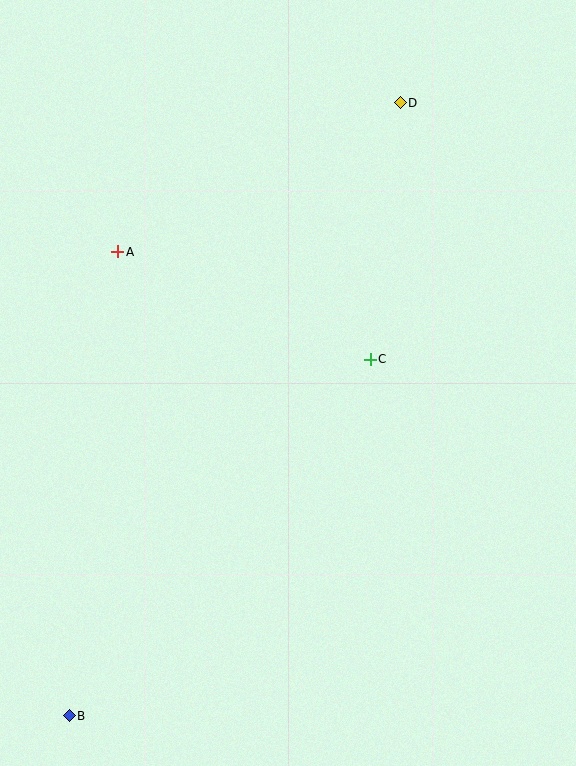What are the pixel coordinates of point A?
Point A is at (118, 252).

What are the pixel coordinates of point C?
Point C is at (370, 359).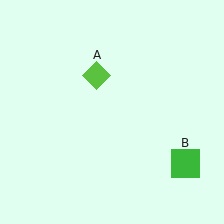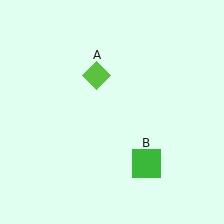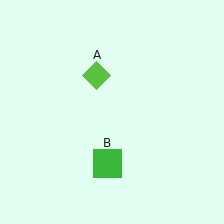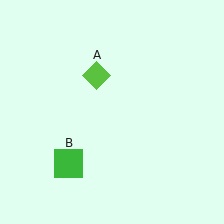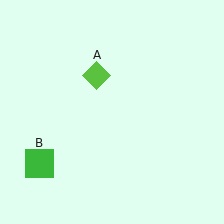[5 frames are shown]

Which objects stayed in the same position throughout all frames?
Lime diamond (object A) remained stationary.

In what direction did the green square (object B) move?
The green square (object B) moved left.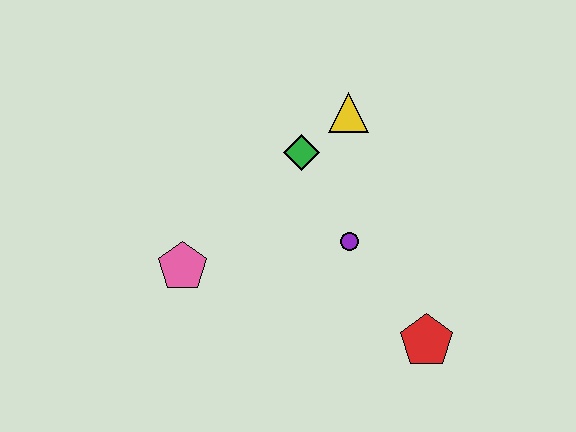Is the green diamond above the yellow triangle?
No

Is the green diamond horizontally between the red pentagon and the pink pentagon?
Yes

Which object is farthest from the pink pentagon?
The red pentagon is farthest from the pink pentagon.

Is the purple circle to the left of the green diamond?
No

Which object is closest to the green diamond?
The yellow triangle is closest to the green diamond.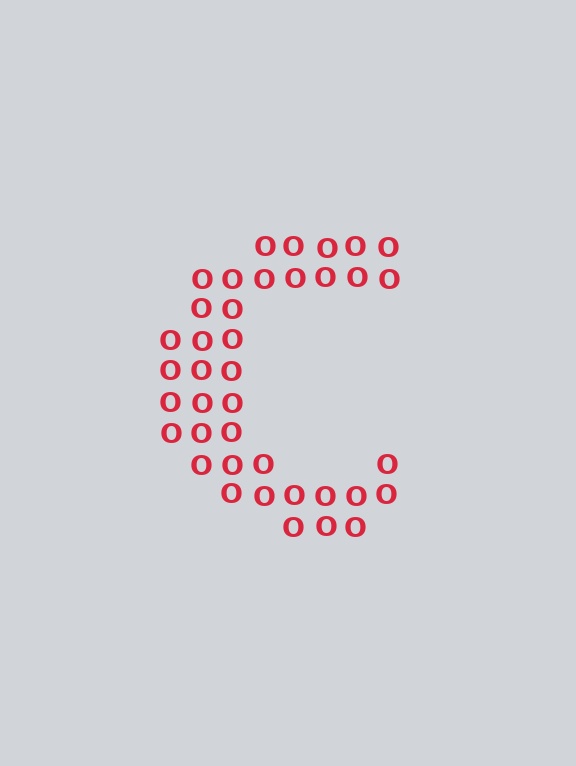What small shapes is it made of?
It is made of small letter O's.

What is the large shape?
The large shape is the letter C.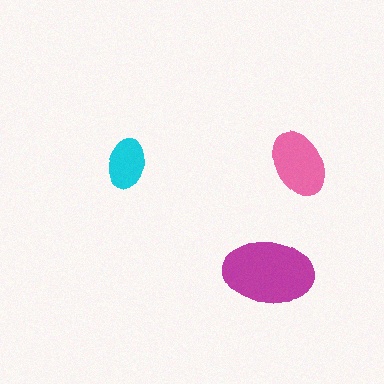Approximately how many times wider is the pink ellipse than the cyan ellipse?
About 1.5 times wider.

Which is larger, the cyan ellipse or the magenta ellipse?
The magenta one.